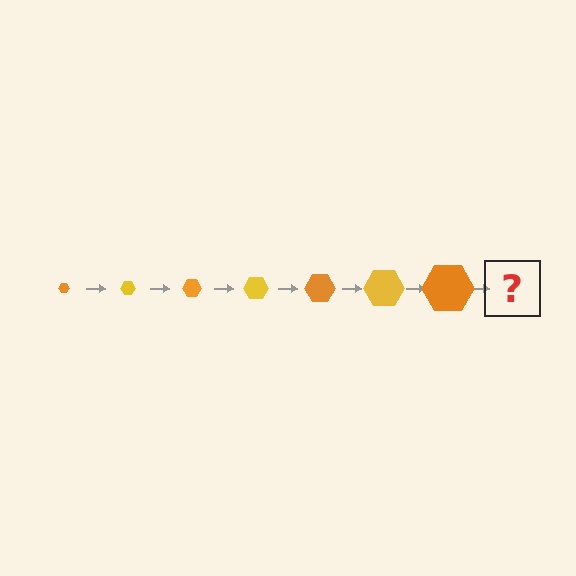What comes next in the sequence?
The next element should be a yellow hexagon, larger than the previous one.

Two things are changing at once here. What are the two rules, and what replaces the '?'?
The two rules are that the hexagon grows larger each step and the color cycles through orange and yellow. The '?' should be a yellow hexagon, larger than the previous one.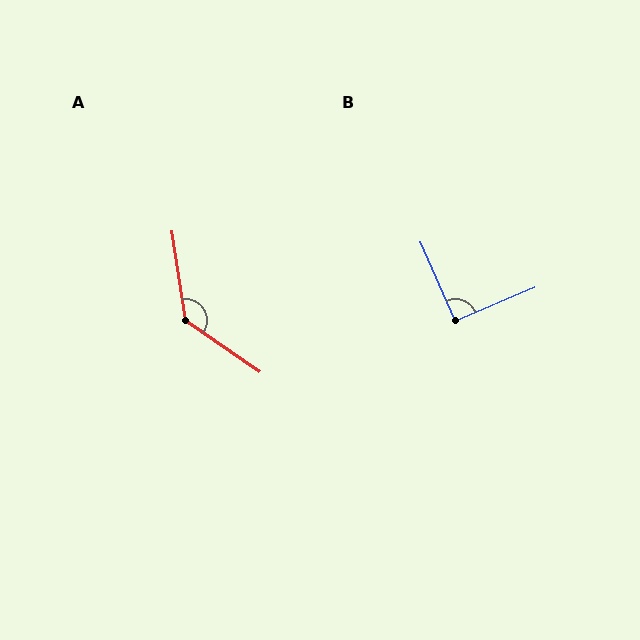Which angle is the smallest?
B, at approximately 91 degrees.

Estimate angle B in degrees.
Approximately 91 degrees.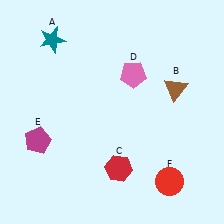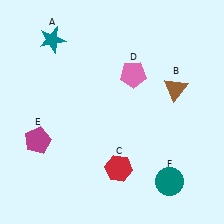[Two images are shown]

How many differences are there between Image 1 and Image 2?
There is 1 difference between the two images.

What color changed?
The circle (F) changed from red in Image 1 to teal in Image 2.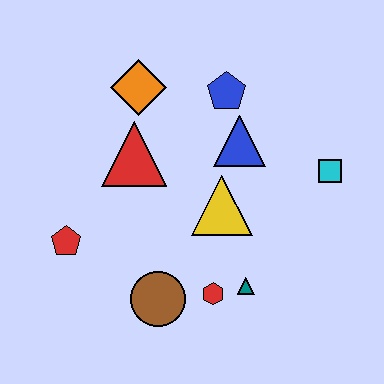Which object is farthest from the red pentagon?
The cyan square is farthest from the red pentagon.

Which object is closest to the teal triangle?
The red hexagon is closest to the teal triangle.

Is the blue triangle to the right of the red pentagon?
Yes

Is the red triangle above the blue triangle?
No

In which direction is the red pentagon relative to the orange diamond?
The red pentagon is below the orange diamond.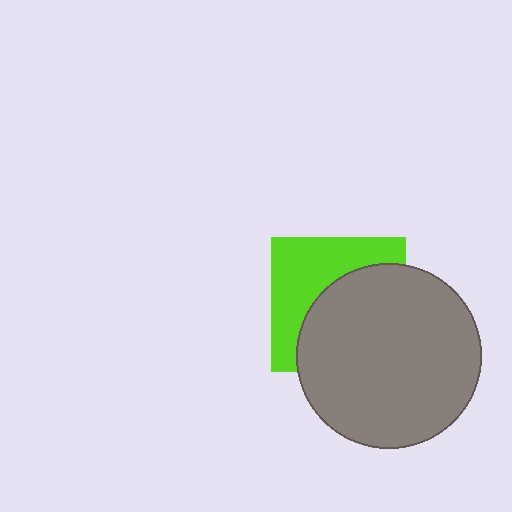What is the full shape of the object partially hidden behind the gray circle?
The partially hidden object is a lime square.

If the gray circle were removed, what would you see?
You would see the complete lime square.